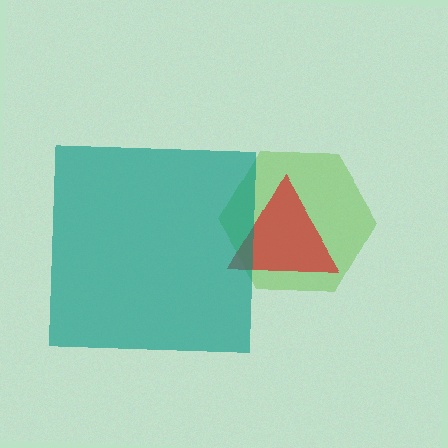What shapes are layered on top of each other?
The layered shapes are: a lime hexagon, a red triangle, a teal square.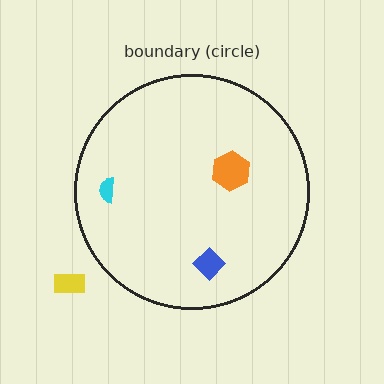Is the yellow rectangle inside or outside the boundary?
Outside.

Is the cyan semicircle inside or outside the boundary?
Inside.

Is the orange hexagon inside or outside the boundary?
Inside.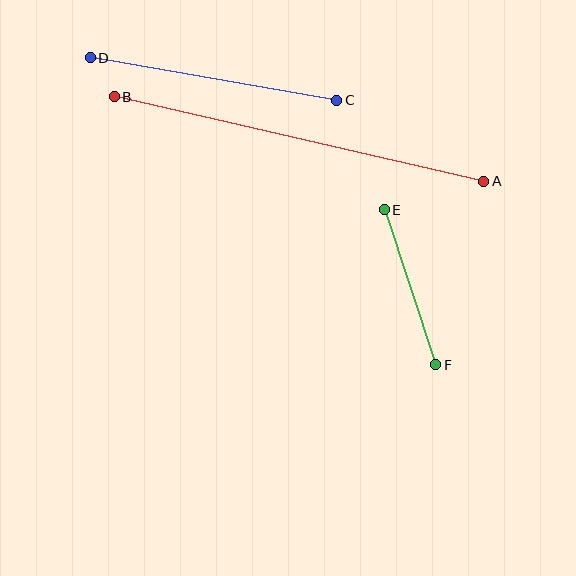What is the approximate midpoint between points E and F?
The midpoint is at approximately (410, 287) pixels.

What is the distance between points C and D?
The distance is approximately 250 pixels.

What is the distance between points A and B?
The distance is approximately 379 pixels.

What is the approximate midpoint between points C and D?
The midpoint is at approximately (213, 79) pixels.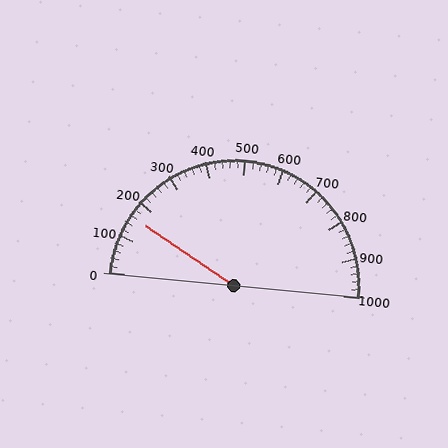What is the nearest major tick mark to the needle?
The nearest major tick mark is 200.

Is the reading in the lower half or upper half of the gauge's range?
The reading is in the lower half of the range (0 to 1000).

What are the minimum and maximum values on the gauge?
The gauge ranges from 0 to 1000.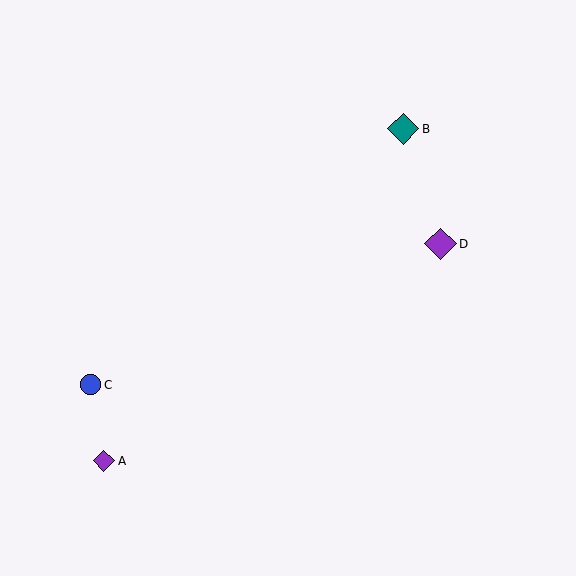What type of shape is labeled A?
Shape A is a purple diamond.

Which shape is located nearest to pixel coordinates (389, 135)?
The teal diamond (labeled B) at (403, 129) is nearest to that location.